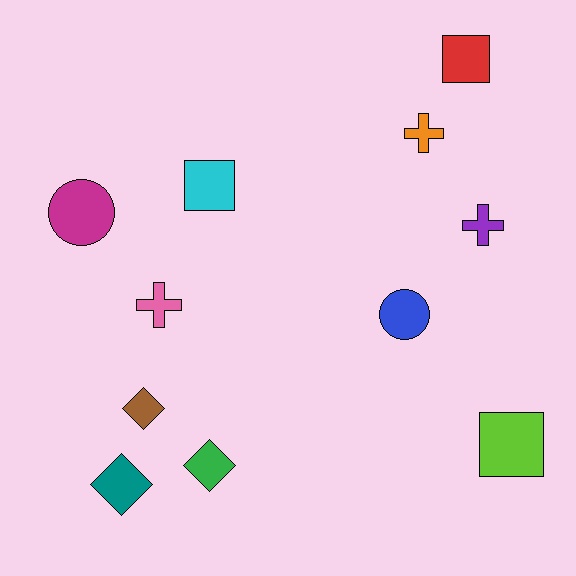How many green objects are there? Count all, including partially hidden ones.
There is 1 green object.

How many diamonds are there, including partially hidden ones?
There are 3 diamonds.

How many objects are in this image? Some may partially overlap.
There are 11 objects.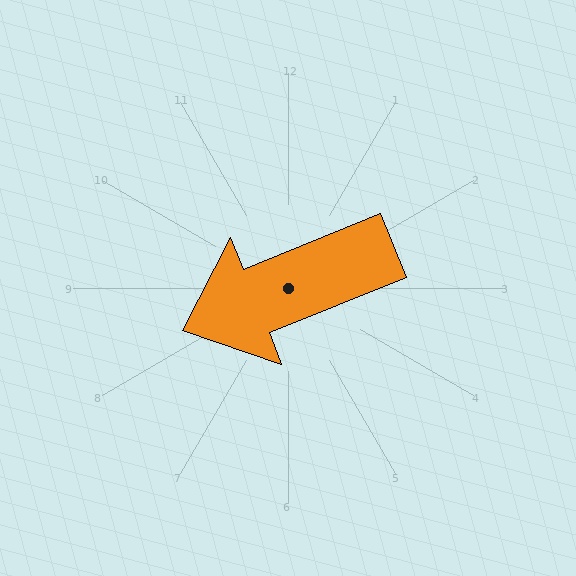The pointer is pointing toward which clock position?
Roughly 8 o'clock.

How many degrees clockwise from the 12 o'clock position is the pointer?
Approximately 248 degrees.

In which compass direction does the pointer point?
West.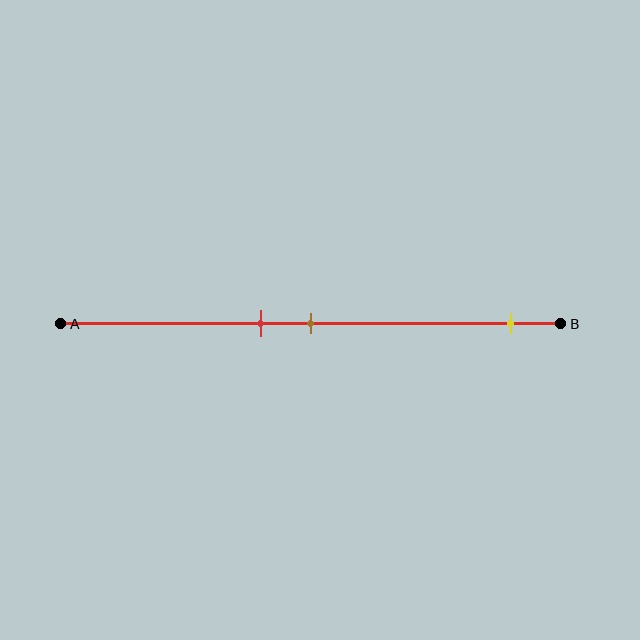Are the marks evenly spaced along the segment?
No, the marks are not evenly spaced.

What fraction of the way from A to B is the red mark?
The red mark is approximately 40% (0.4) of the way from A to B.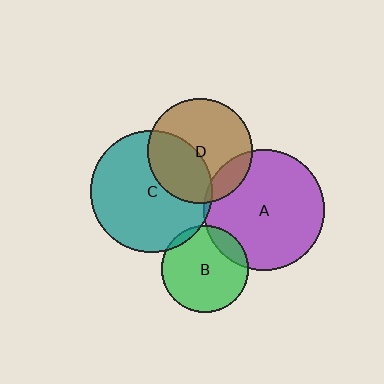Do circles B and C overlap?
Yes.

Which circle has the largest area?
Circle C (teal).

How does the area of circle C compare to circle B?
Approximately 2.0 times.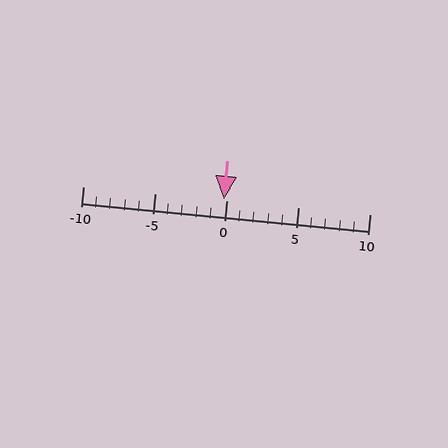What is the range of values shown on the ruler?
The ruler shows values from -10 to 10.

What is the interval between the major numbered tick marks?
The major tick marks are spaced 5 units apart.